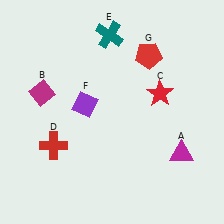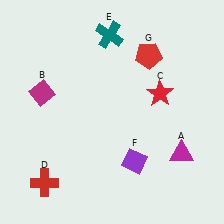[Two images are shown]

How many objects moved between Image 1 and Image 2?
2 objects moved between the two images.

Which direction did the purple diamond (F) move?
The purple diamond (F) moved down.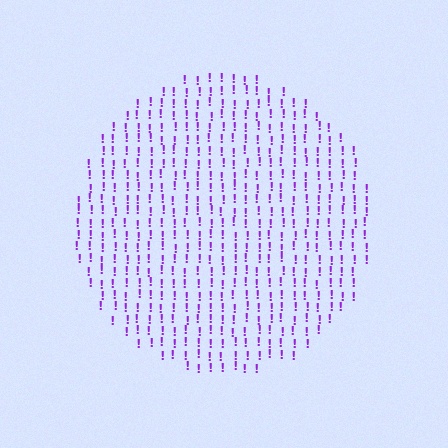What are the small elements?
The small elements are exclamation marks.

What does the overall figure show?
The overall figure shows a circle.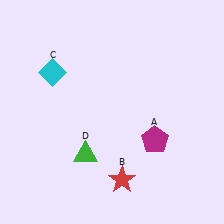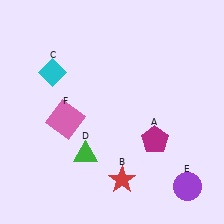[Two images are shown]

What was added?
A purple circle (E), a pink square (F) were added in Image 2.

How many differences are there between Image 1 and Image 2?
There are 2 differences between the two images.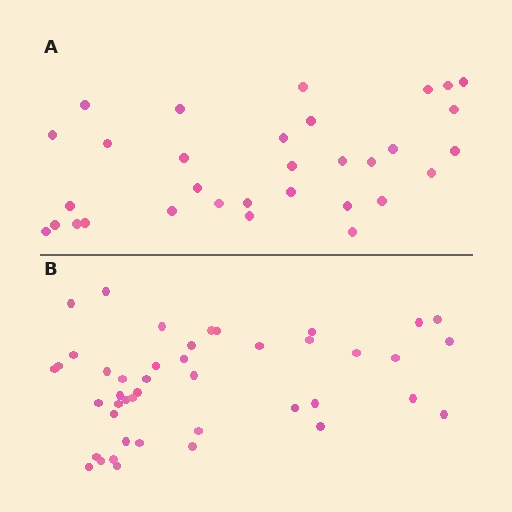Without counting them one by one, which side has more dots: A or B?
Region B (the bottom region) has more dots.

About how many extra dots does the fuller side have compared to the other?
Region B has roughly 12 or so more dots than region A.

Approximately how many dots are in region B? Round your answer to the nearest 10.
About 40 dots. (The exact count is 44, which rounds to 40.)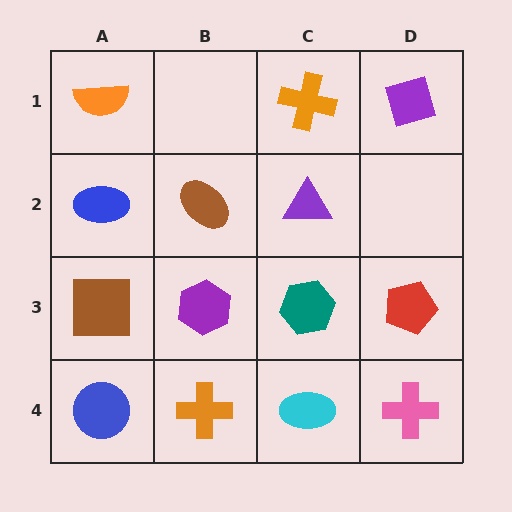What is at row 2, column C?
A purple triangle.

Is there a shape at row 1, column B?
No, that cell is empty.